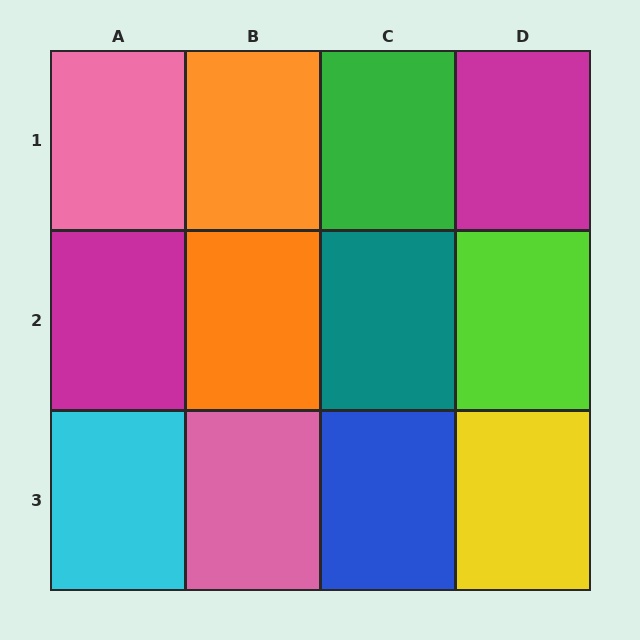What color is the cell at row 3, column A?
Cyan.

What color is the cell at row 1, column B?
Orange.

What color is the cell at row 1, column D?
Magenta.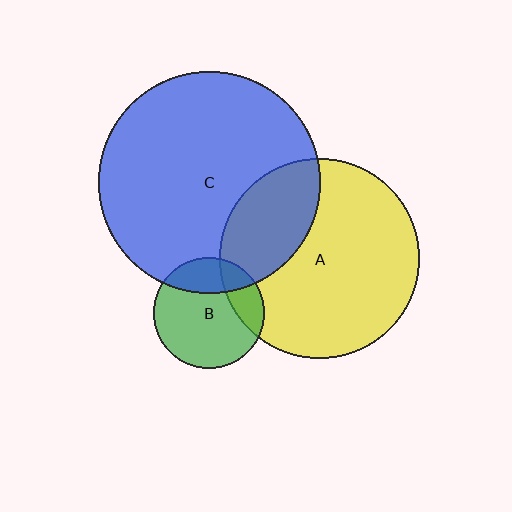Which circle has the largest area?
Circle C (blue).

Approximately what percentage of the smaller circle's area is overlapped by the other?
Approximately 20%.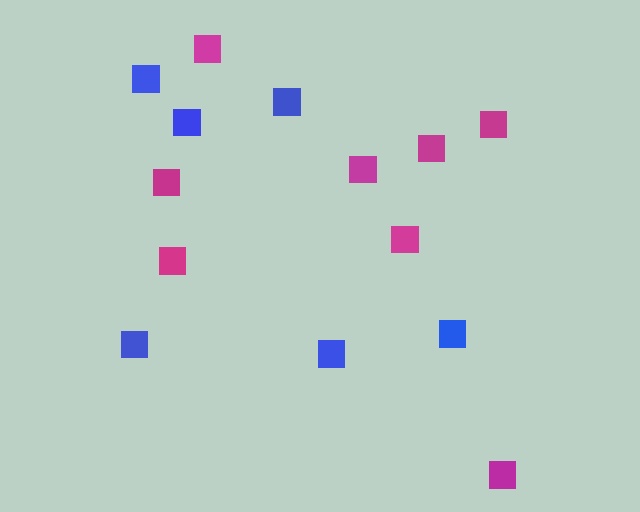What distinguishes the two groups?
There are 2 groups: one group of blue squares (6) and one group of magenta squares (8).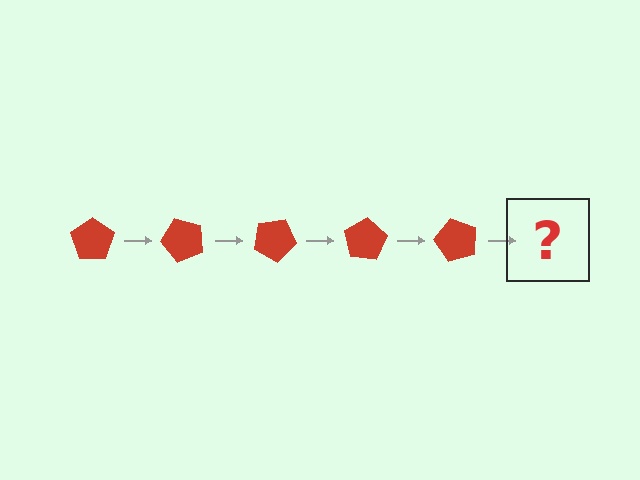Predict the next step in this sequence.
The next step is a red pentagon rotated 250 degrees.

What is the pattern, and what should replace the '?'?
The pattern is that the pentagon rotates 50 degrees each step. The '?' should be a red pentagon rotated 250 degrees.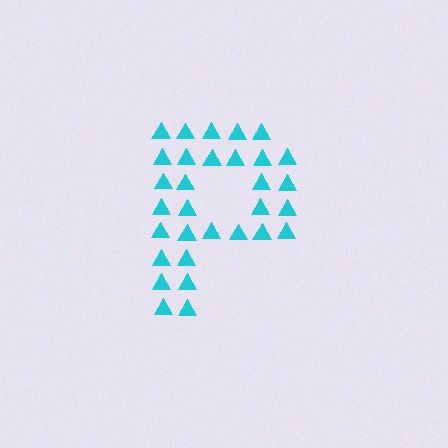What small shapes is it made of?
It is made of small triangles.